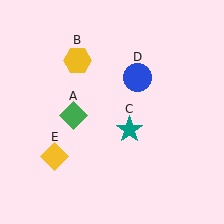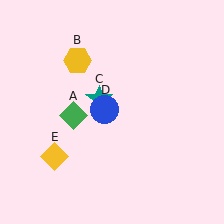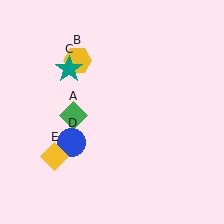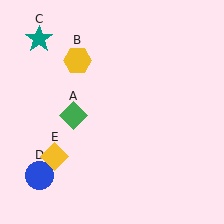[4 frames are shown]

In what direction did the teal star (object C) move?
The teal star (object C) moved up and to the left.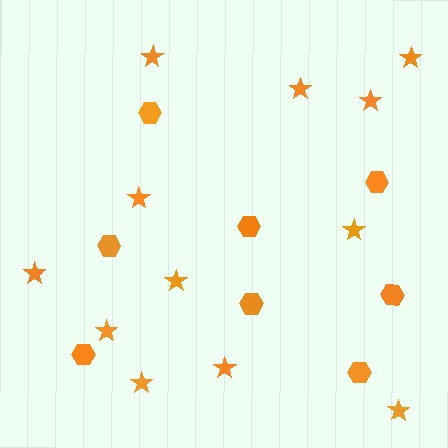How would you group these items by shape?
There are 2 groups: one group of hexagons (8) and one group of stars (12).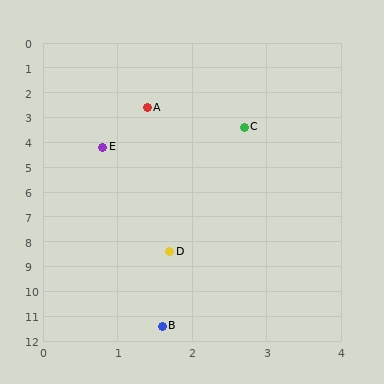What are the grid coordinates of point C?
Point C is at approximately (2.7, 3.4).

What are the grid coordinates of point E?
Point E is at approximately (0.8, 4.2).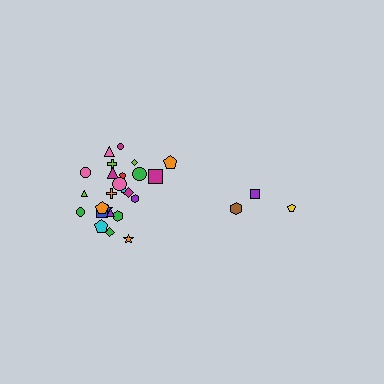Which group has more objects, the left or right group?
The left group.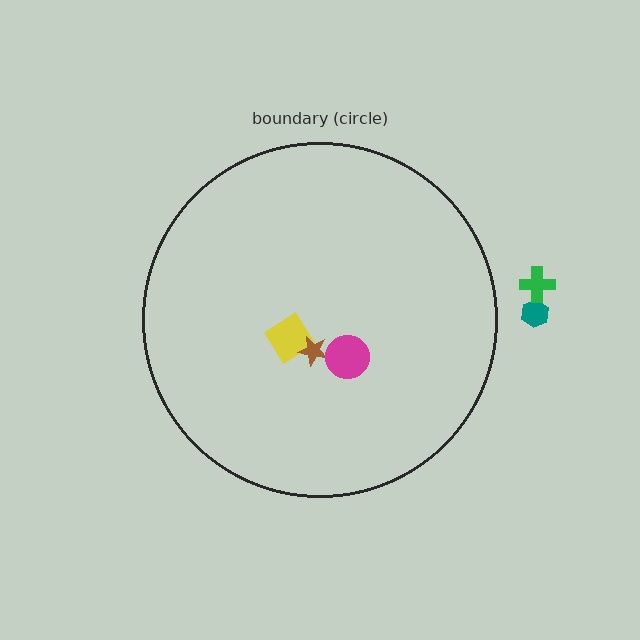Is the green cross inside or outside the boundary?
Outside.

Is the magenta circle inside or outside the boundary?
Inside.